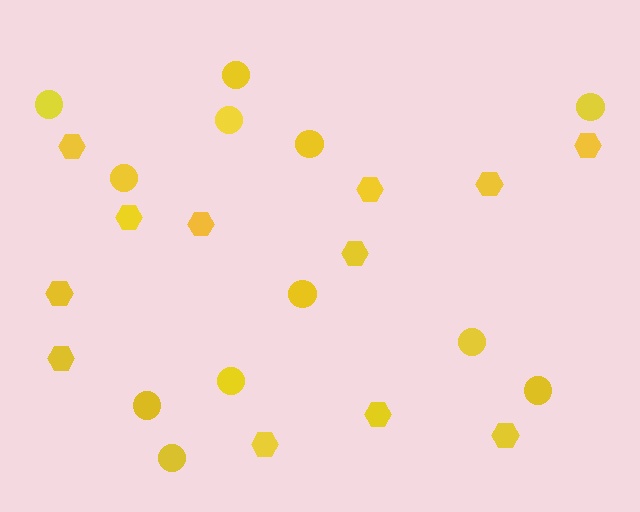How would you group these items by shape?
There are 2 groups: one group of circles (12) and one group of hexagons (12).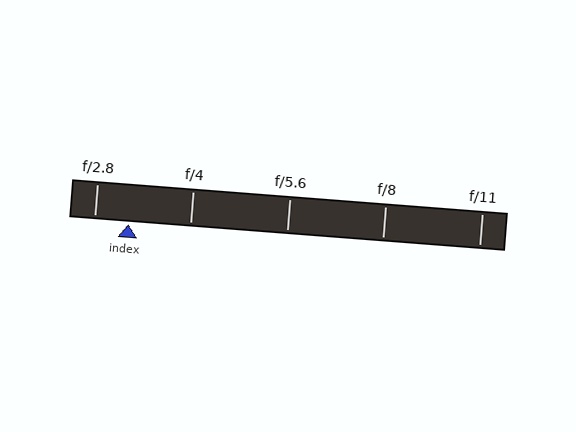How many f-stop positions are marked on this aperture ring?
There are 5 f-stop positions marked.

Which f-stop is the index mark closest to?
The index mark is closest to f/2.8.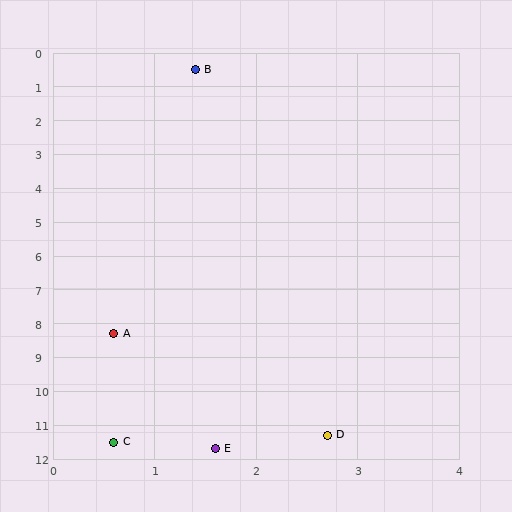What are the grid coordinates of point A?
Point A is at approximately (0.6, 8.3).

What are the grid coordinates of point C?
Point C is at approximately (0.6, 11.5).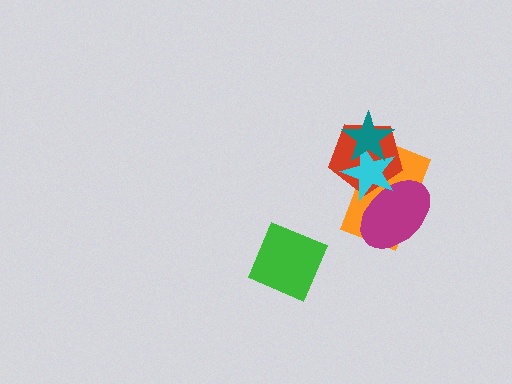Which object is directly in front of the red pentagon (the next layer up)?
The magenta ellipse is directly in front of the red pentagon.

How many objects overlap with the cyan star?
4 objects overlap with the cyan star.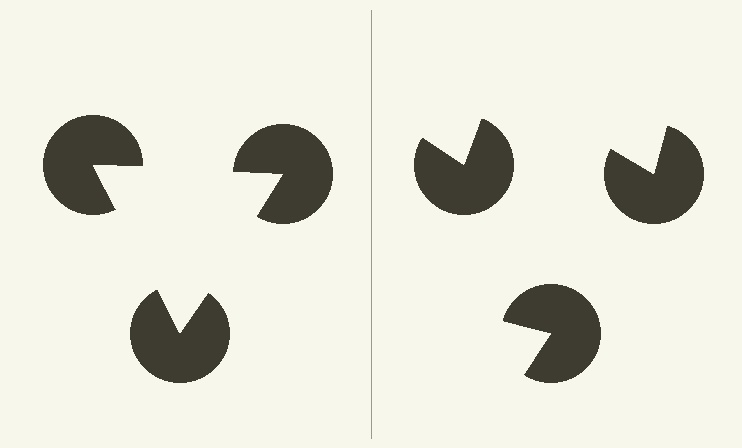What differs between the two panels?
The pac-man discs are positioned identically on both sides; only the wedge orientations differ. On the left they align to a triangle; on the right they are misaligned.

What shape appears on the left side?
An illusory triangle.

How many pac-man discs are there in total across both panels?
6 — 3 on each side.